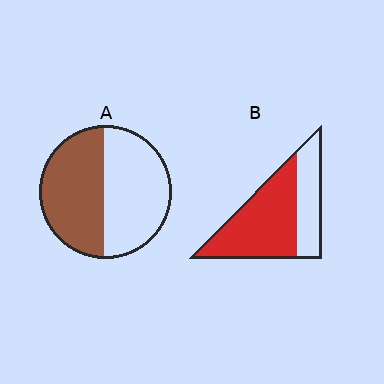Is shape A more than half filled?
Roughly half.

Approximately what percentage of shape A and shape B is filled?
A is approximately 50% and B is approximately 65%.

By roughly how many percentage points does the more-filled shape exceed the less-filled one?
By roughly 15 percentage points (B over A).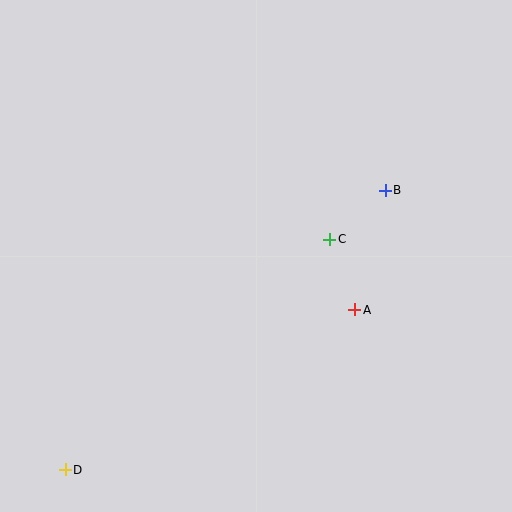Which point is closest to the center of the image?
Point C at (330, 239) is closest to the center.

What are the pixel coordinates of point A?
Point A is at (355, 310).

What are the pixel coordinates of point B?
Point B is at (385, 190).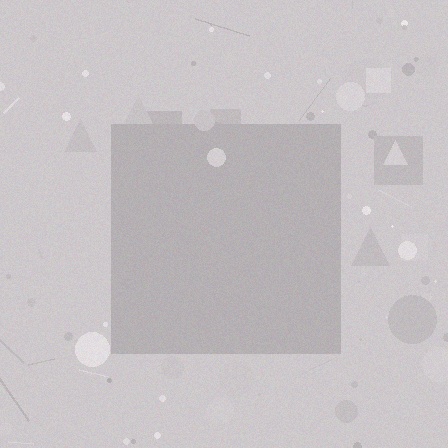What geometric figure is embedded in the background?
A square is embedded in the background.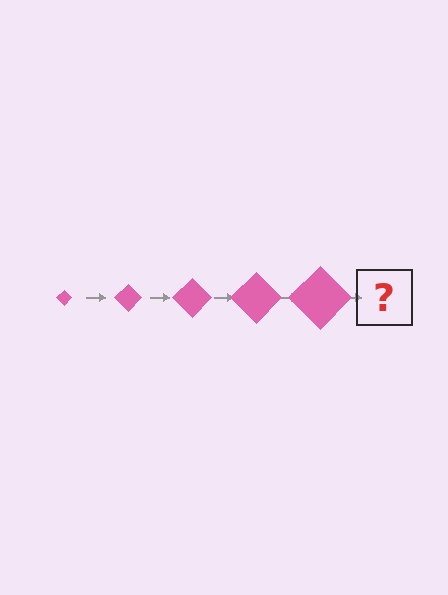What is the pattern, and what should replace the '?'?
The pattern is that the diamond gets progressively larger each step. The '?' should be a pink diamond, larger than the previous one.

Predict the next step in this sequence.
The next step is a pink diamond, larger than the previous one.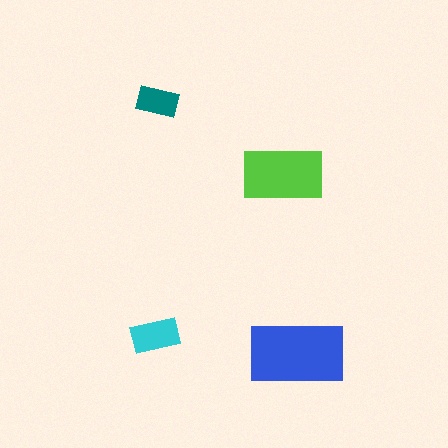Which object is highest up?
The teal rectangle is topmost.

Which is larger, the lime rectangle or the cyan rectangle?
The lime one.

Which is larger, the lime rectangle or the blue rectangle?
The blue one.